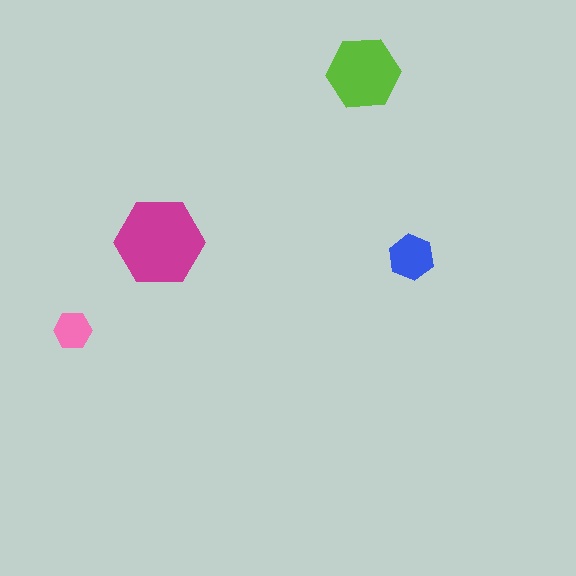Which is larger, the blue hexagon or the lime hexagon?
The lime one.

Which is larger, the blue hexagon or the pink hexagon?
The blue one.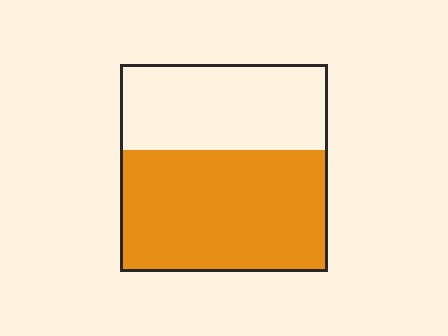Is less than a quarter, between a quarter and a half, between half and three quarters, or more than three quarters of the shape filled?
Between half and three quarters.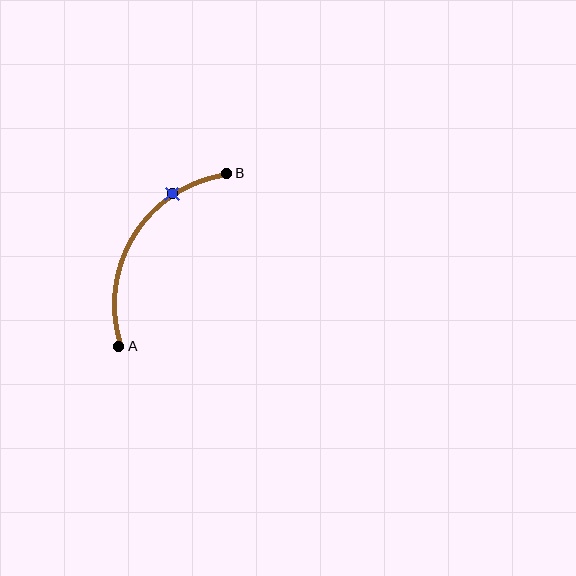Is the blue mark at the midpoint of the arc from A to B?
No. The blue mark lies on the arc but is closer to endpoint B. The arc midpoint would be at the point on the curve equidistant along the arc from both A and B.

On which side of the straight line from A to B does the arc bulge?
The arc bulges to the left of the straight line connecting A and B.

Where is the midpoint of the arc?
The arc midpoint is the point on the curve farthest from the straight line joining A and B. It sits to the left of that line.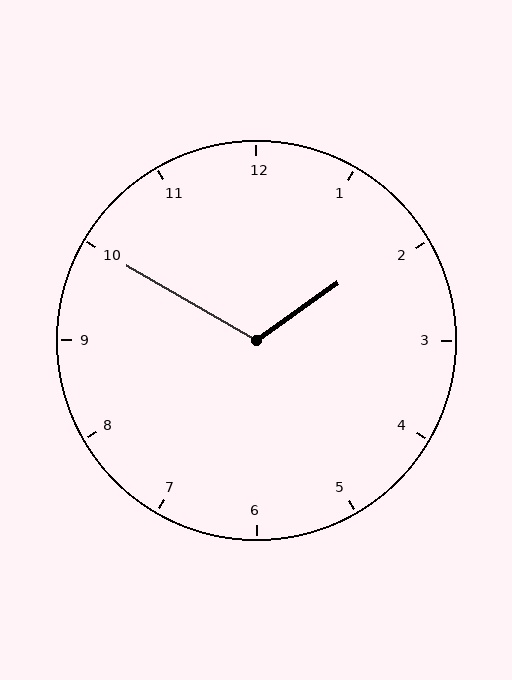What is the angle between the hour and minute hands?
Approximately 115 degrees.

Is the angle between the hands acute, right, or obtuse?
It is obtuse.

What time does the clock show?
1:50.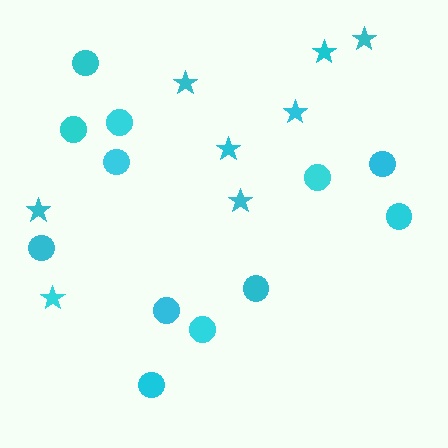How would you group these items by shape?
There are 2 groups: one group of circles (12) and one group of stars (8).